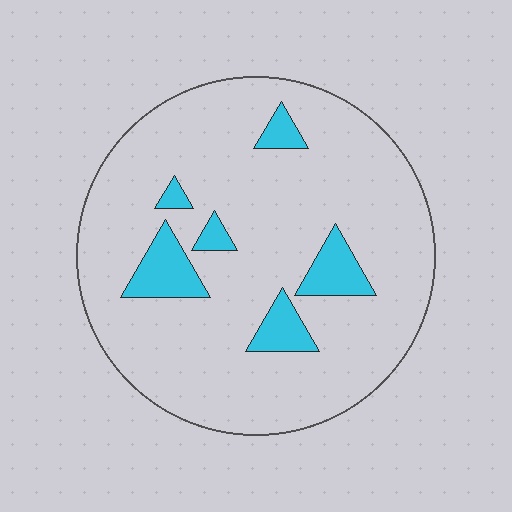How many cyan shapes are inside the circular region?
6.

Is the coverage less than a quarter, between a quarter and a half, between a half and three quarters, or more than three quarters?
Less than a quarter.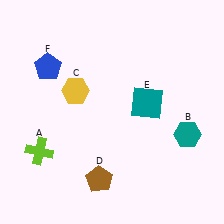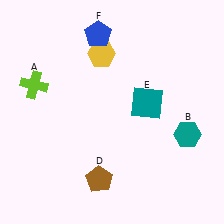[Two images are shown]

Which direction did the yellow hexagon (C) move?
The yellow hexagon (C) moved up.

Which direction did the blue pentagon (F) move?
The blue pentagon (F) moved right.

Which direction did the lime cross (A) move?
The lime cross (A) moved up.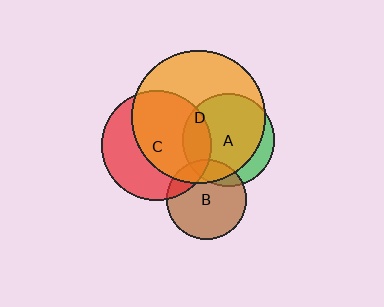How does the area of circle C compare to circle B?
Approximately 1.9 times.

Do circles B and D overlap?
Yes.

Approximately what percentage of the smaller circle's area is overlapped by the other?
Approximately 20%.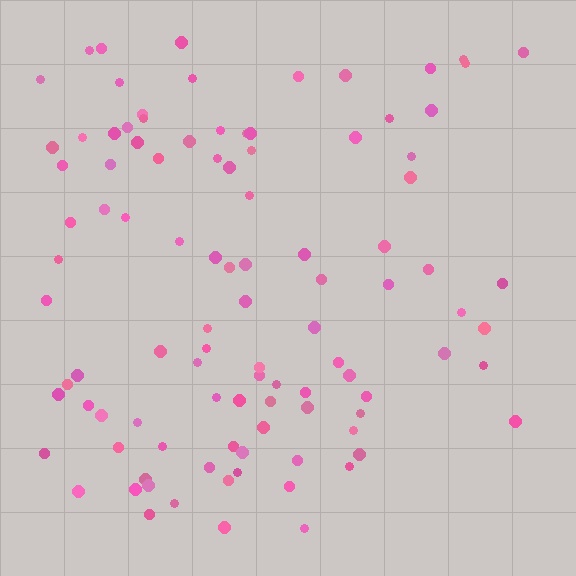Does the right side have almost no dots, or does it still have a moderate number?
Still a moderate number, just noticeably fewer than the left.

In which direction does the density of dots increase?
From right to left, with the left side densest.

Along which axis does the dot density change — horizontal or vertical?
Horizontal.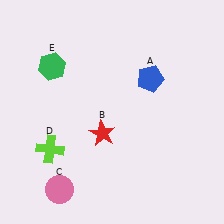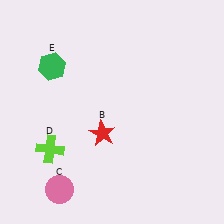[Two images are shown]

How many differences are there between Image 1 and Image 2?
There is 1 difference between the two images.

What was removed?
The blue pentagon (A) was removed in Image 2.